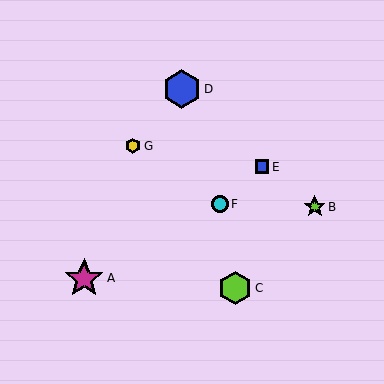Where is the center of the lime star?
The center of the lime star is at (315, 207).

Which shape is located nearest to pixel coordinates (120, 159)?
The yellow hexagon (labeled G) at (133, 146) is nearest to that location.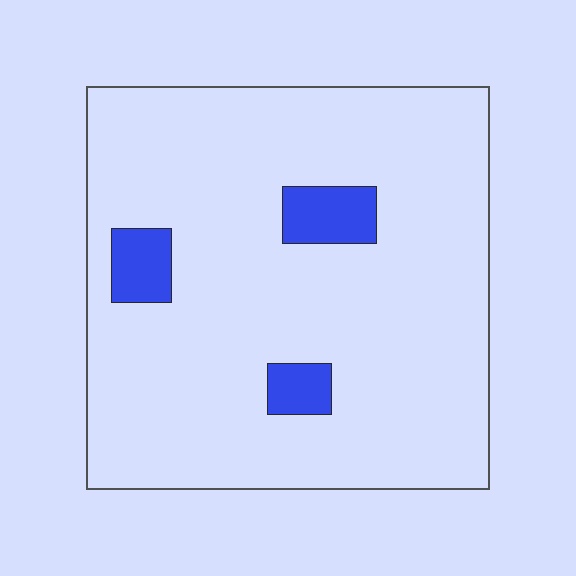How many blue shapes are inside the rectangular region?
3.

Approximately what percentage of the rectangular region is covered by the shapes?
Approximately 10%.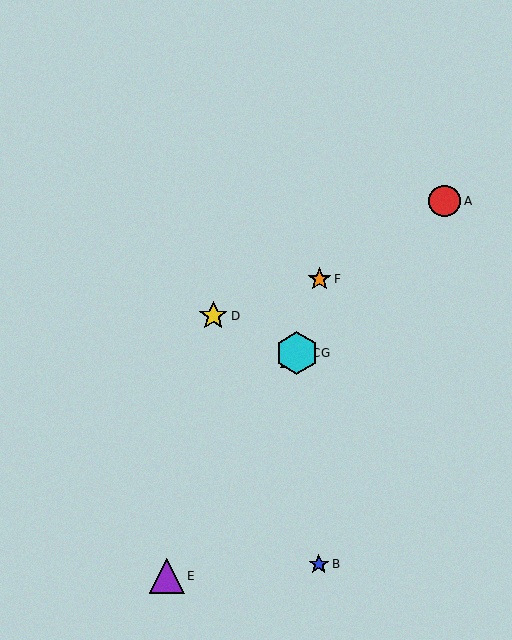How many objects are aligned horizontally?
2 objects (C, G) are aligned horizontally.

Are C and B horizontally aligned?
No, C is at y≈353 and B is at y≈564.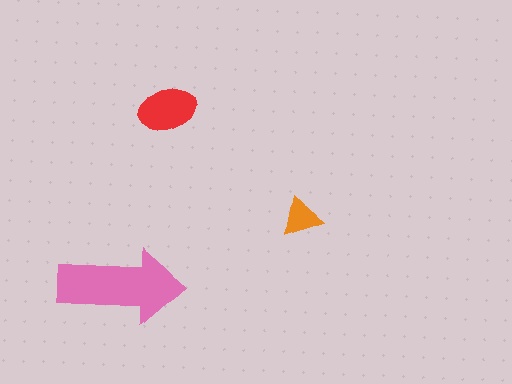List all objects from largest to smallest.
The pink arrow, the red ellipse, the orange triangle.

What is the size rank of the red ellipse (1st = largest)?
2nd.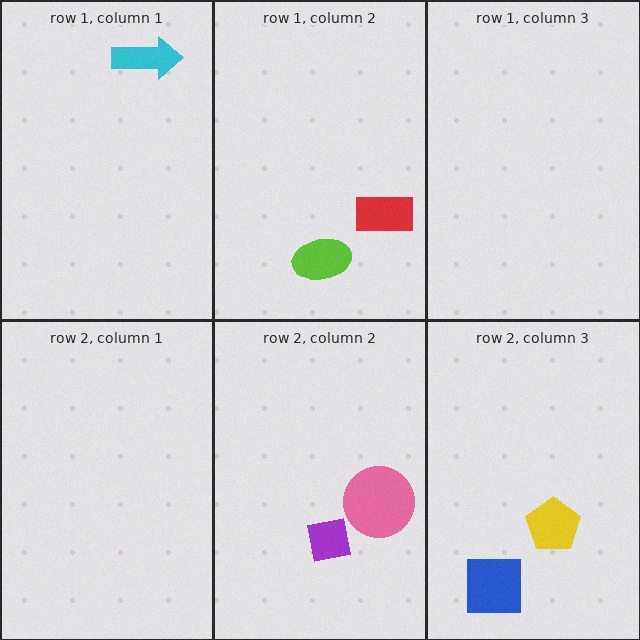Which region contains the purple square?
The row 2, column 2 region.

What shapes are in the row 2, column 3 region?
The blue square, the yellow pentagon.